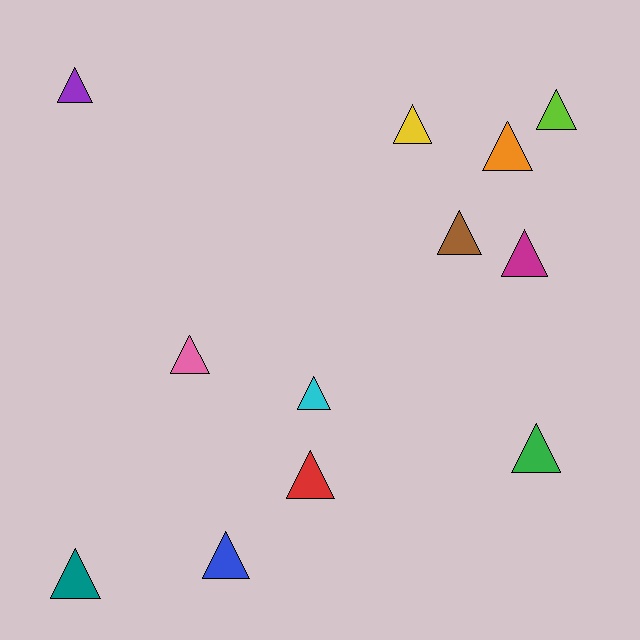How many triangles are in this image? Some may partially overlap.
There are 12 triangles.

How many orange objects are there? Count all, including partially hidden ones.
There is 1 orange object.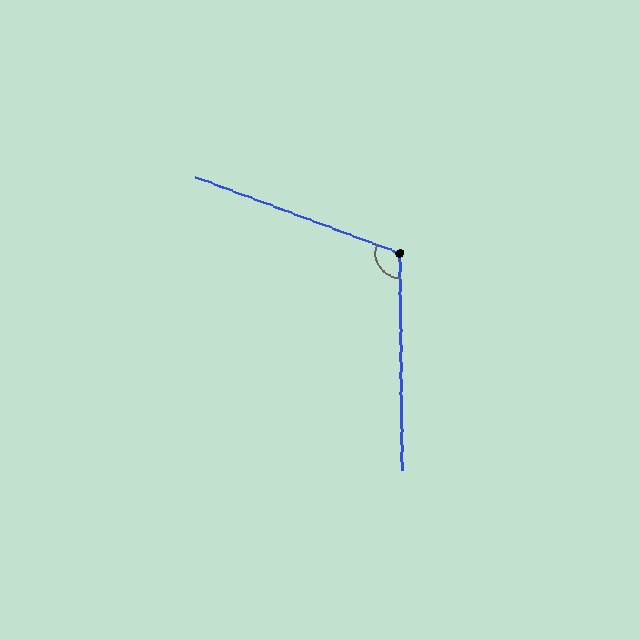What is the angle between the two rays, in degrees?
Approximately 111 degrees.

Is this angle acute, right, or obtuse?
It is obtuse.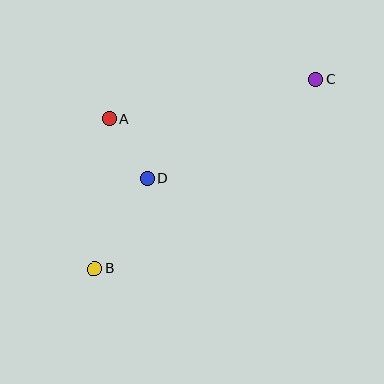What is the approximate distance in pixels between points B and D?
The distance between B and D is approximately 104 pixels.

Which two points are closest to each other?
Points A and D are closest to each other.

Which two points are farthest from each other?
Points B and C are farthest from each other.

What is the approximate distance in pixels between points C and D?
The distance between C and D is approximately 196 pixels.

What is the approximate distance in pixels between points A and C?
The distance between A and C is approximately 211 pixels.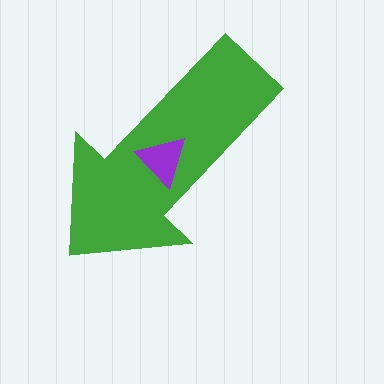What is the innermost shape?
The purple triangle.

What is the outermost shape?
The green arrow.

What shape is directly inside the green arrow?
The purple triangle.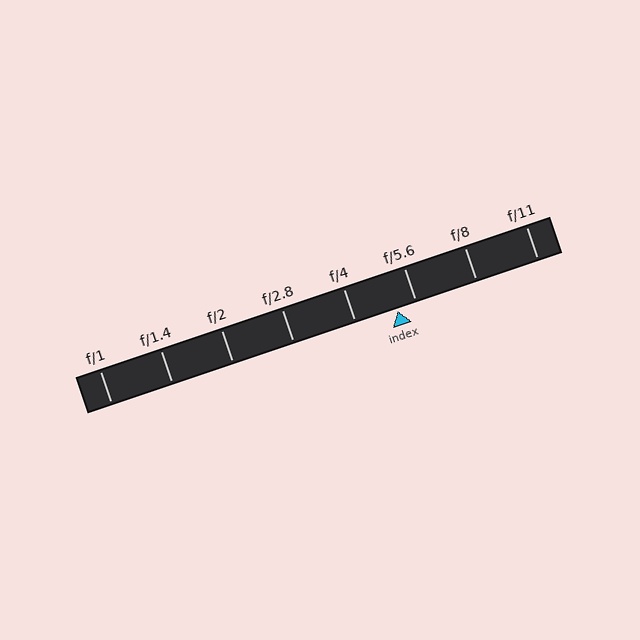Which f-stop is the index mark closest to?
The index mark is closest to f/5.6.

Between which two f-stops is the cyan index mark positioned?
The index mark is between f/4 and f/5.6.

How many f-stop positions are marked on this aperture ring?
There are 8 f-stop positions marked.